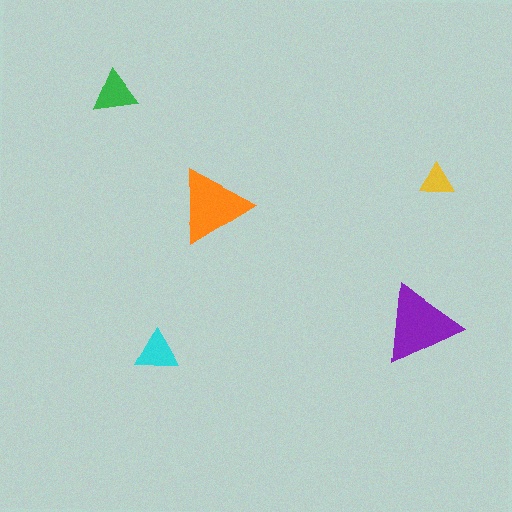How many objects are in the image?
There are 5 objects in the image.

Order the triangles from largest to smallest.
the purple one, the orange one, the green one, the cyan one, the yellow one.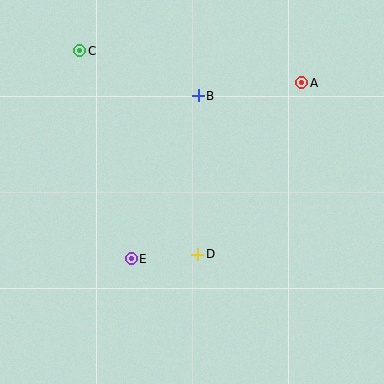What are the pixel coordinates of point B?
Point B is at (198, 96).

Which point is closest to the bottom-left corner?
Point E is closest to the bottom-left corner.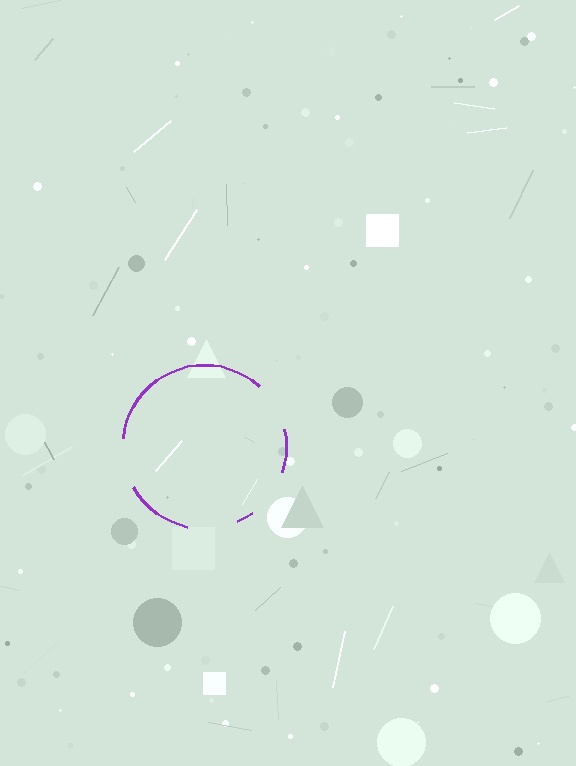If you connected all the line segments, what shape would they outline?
They would outline a circle.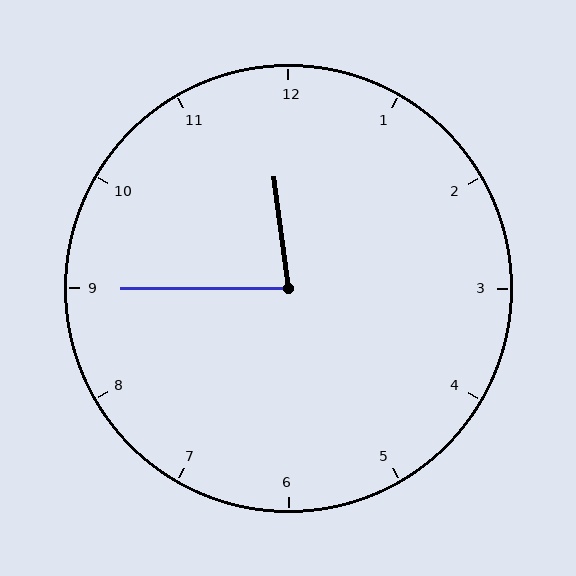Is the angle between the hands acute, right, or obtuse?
It is acute.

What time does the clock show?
11:45.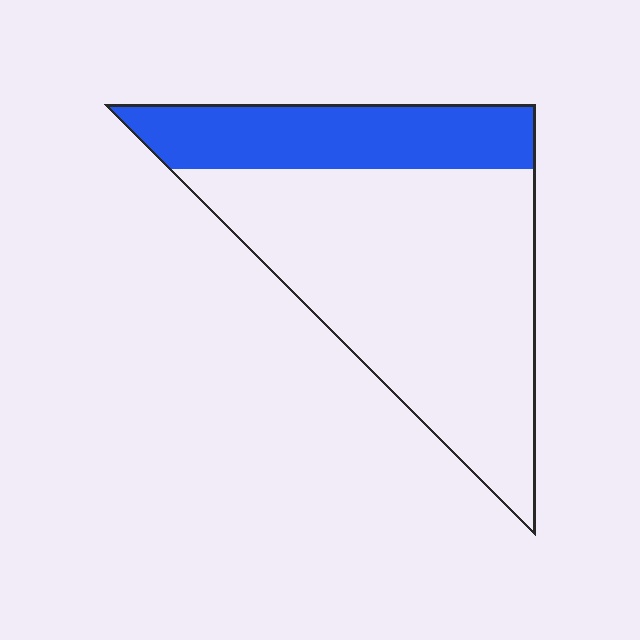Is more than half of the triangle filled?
No.